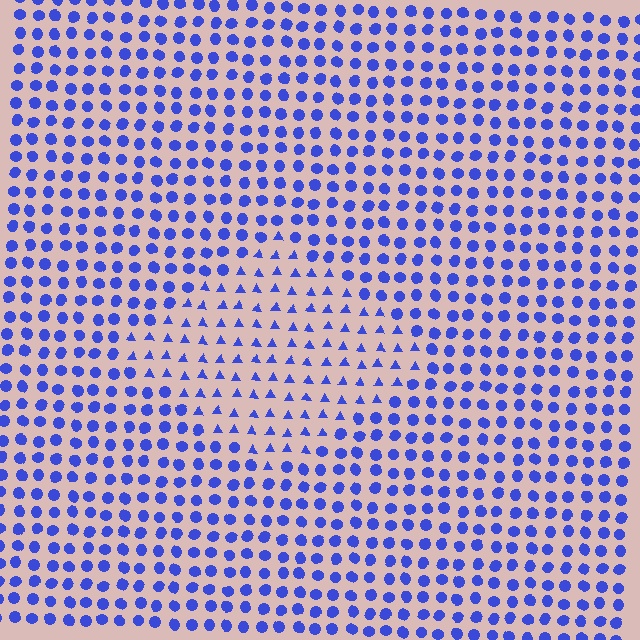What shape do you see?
I see a diamond.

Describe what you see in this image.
The image is filled with small blue elements arranged in a uniform grid. A diamond-shaped region contains triangles, while the surrounding area contains circles. The boundary is defined purely by the change in element shape.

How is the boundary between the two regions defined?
The boundary is defined by a change in element shape: triangles inside vs. circles outside. All elements share the same color and spacing.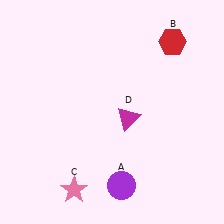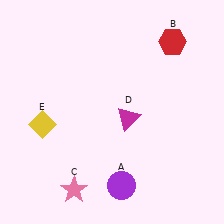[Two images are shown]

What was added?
A yellow diamond (E) was added in Image 2.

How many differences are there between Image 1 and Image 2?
There is 1 difference between the two images.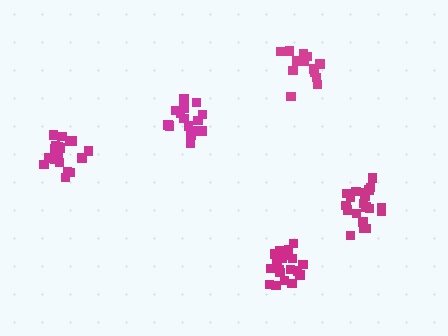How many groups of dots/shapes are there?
There are 5 groups.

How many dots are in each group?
Group 1: 20 dots, Group 2: 19 dots, Group 3: 16 dots, Group 4: 15 dots, Group 5: 19 dots (89 total).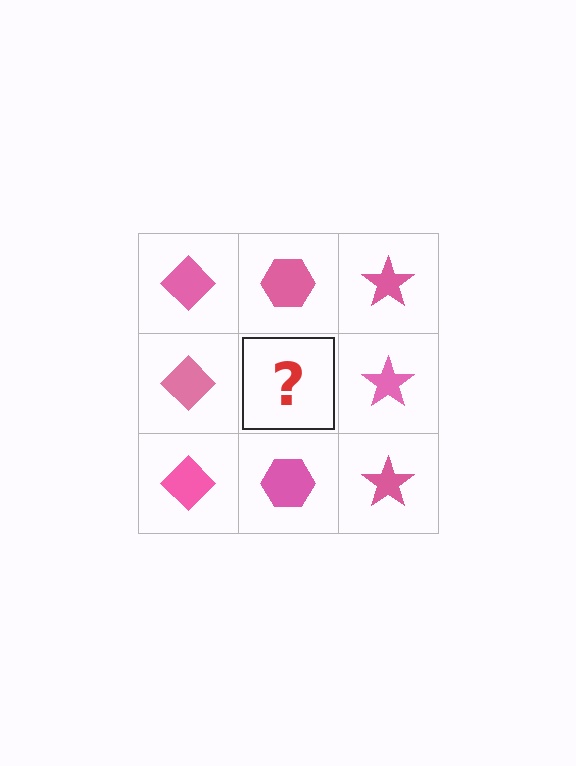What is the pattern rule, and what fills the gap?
The rule is that each column has a consistent shape. The gap should be filled with a pink hexagon.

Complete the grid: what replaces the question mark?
The question mark should be replaced with a pink hexagon.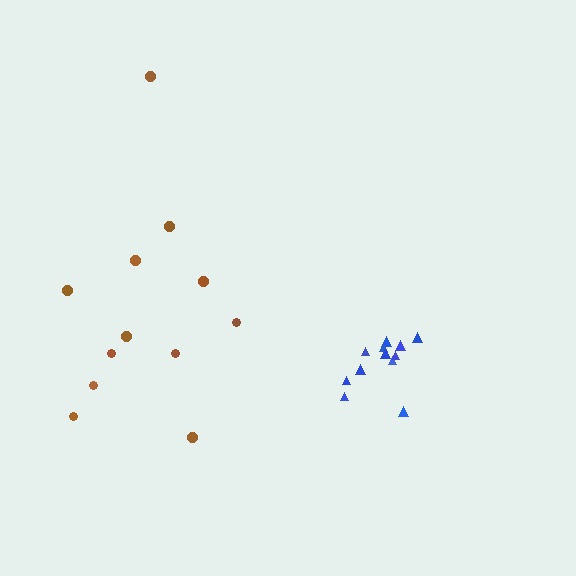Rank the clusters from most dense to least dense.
blue, brown.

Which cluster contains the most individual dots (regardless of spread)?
Blue (12).